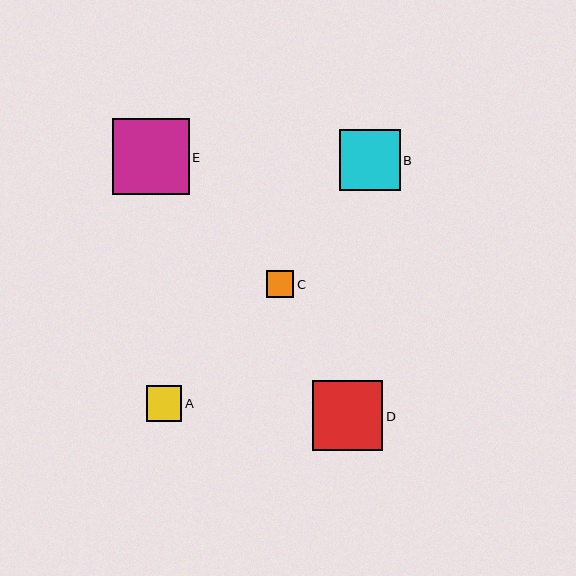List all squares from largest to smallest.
From largest to smallest: E, D, B, A, C.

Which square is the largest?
Square E is the largest with a size of approximately 77 pixels.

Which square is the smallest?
Square C is the smallest with a size of approximately 27 pixels.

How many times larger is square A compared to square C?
Square A is approximately 1.3 times the size of square C.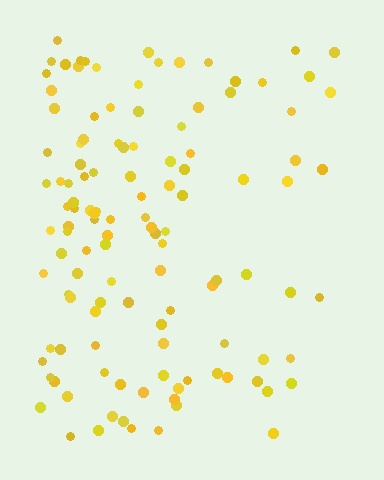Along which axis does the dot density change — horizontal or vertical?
Horizontal.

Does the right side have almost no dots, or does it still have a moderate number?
Still a moderate number, just noticeably fewer than the left.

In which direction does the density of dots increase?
From right to left, with the left side densest.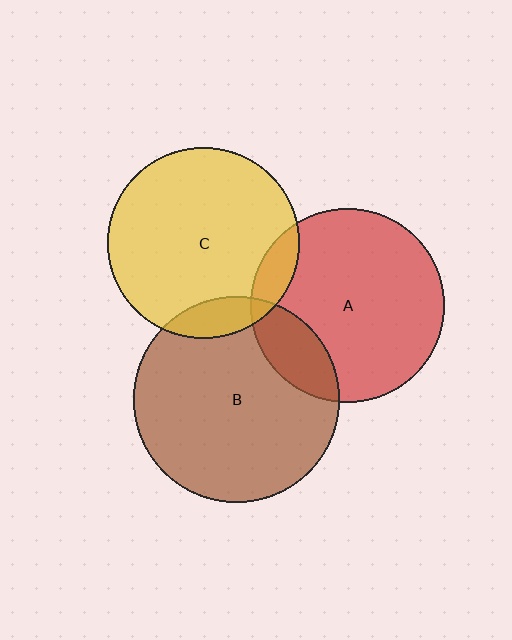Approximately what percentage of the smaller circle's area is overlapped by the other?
Approximately 10%.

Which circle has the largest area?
Circle B (brown).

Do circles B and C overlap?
Yes.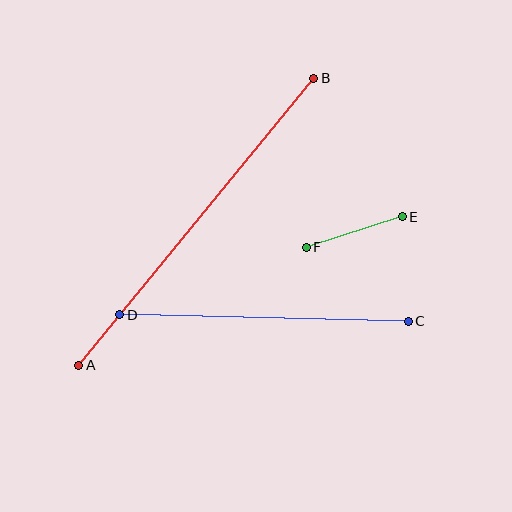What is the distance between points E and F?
The distance is approximately 101 pixels.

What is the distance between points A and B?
The distance is approximately 371 pixels.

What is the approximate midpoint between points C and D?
The midpoint is at approximately (264, 318) pixels.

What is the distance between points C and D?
The distance is approximately 289 pixels.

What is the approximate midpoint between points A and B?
The midpoint is at approximately (196, 222) pixels.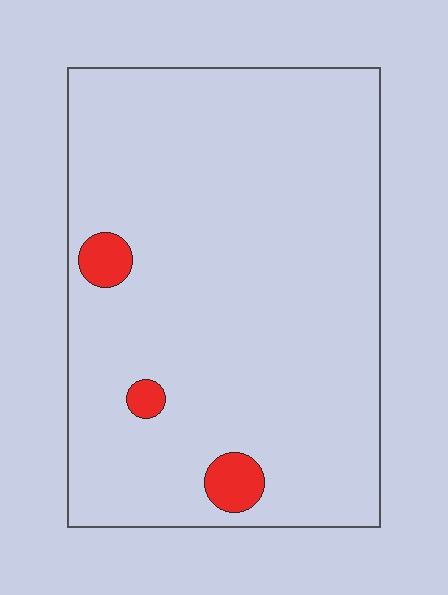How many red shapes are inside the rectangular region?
3.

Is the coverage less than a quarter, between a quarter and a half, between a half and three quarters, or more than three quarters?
Less than a quarter.